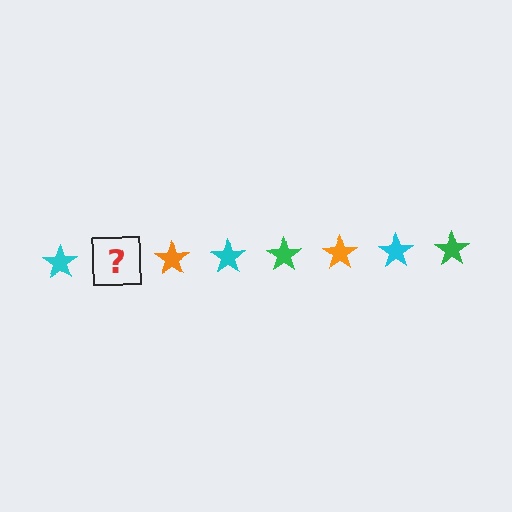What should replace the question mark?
The question mark should be replaced with a green star.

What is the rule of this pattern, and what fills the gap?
The rule is that the pattern cycles through cyan, green, orange stars. The gap should be filled with a green star.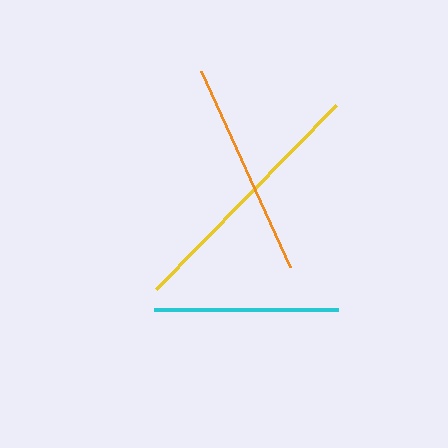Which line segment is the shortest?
The cyan line is the shortest at approximately 184 pixels.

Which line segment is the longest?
The yellow line is the longest at approximately 257 pixels.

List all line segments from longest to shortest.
From longest to shortest: yellow, orange, cyan.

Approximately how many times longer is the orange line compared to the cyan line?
The orange line is approximately 1.2 times the length of the cyan line.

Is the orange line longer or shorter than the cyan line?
The orange line is longer than the cyan line.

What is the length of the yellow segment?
The yellow segment is approximately 257 pixels long.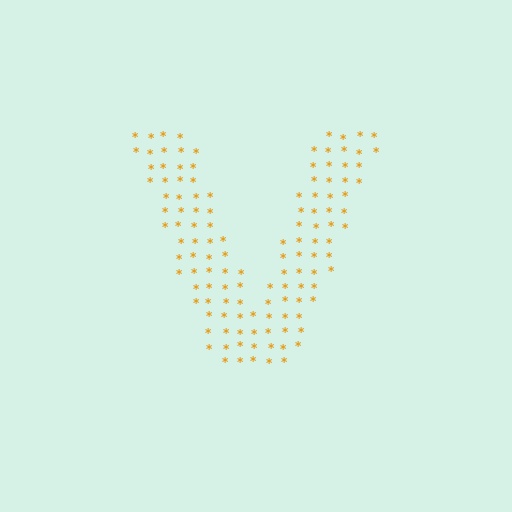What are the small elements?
The small elements are asterisks.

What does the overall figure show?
The overall figure shows the letter V.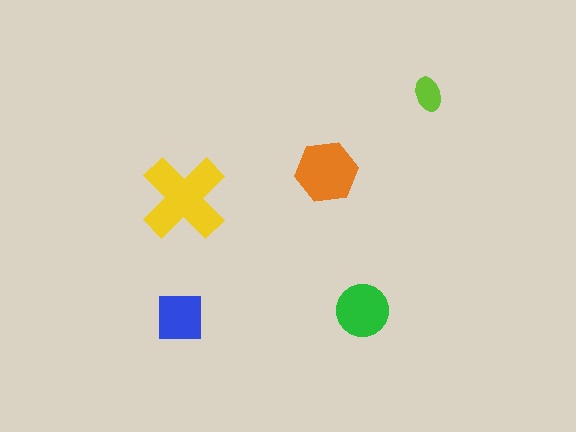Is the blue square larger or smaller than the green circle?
Smaller.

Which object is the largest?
The yellow cross.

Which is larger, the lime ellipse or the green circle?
The green circle.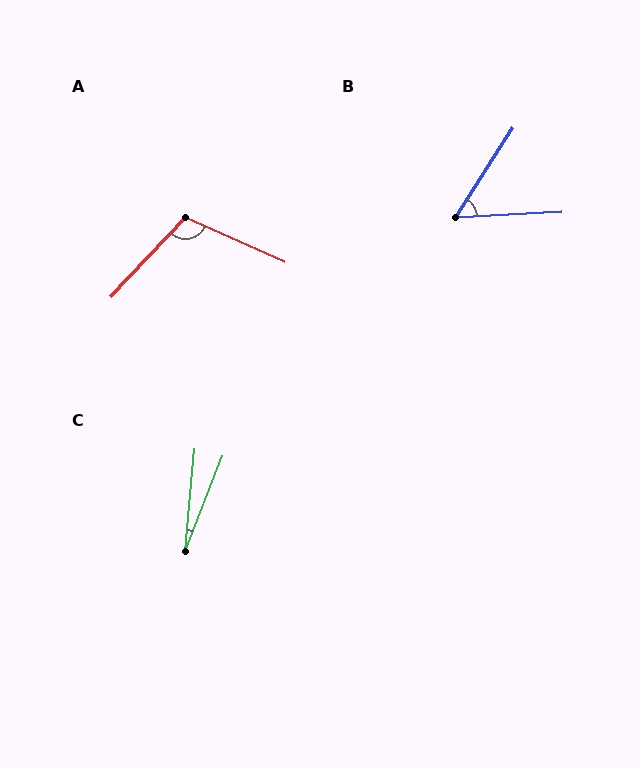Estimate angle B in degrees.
Approximately 54 degrees.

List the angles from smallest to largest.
C (16°), B (54°), A (109°).